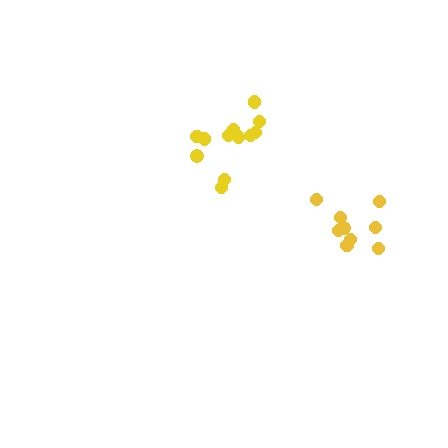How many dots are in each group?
Group 1: 13 dots, Group 2: 9 dots (22 total).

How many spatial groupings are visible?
There are 2 spatial groupings.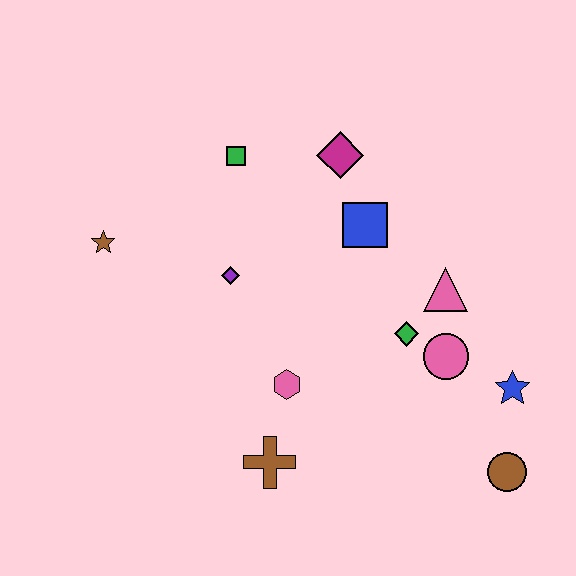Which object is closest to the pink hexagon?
The brown cross is closest to the pink hexagon.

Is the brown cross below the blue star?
Yes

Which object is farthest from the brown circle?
The brown star is farthest from the brown circle.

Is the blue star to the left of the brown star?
No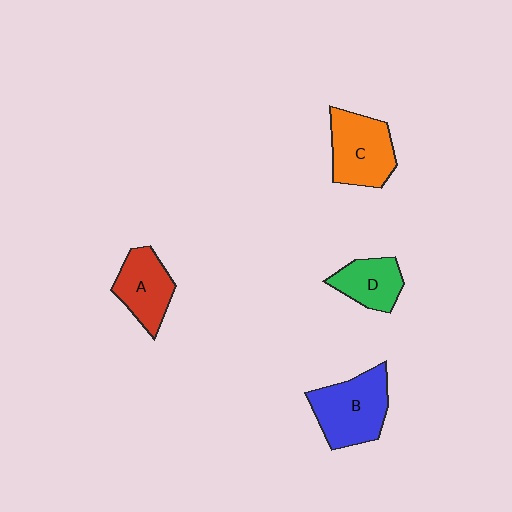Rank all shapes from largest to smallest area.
From largest to smallest: B (blue), C (orange), A (red), D (green).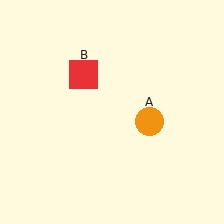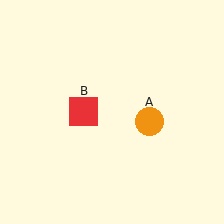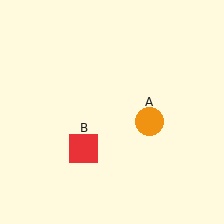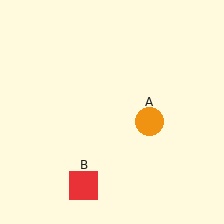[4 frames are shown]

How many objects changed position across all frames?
1 object changed position: red square (object B).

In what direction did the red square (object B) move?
The red square (object B) moved down.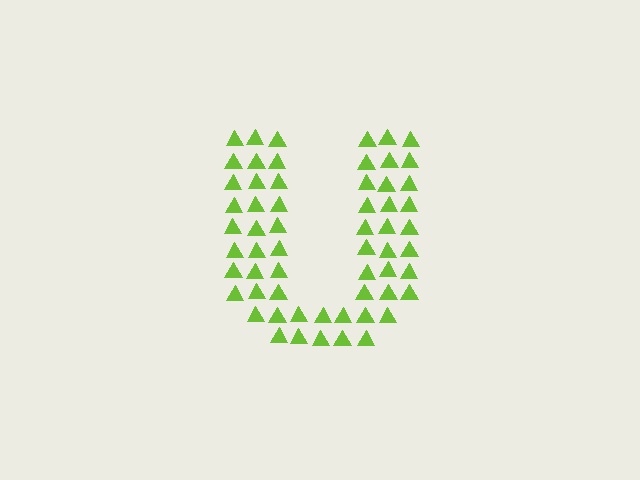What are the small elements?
The small elements are triangles.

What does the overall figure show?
The overall figure shows the letter U.